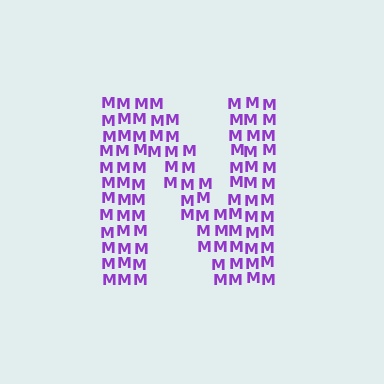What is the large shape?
The large shape is the letter N.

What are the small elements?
The small elements are letter M's.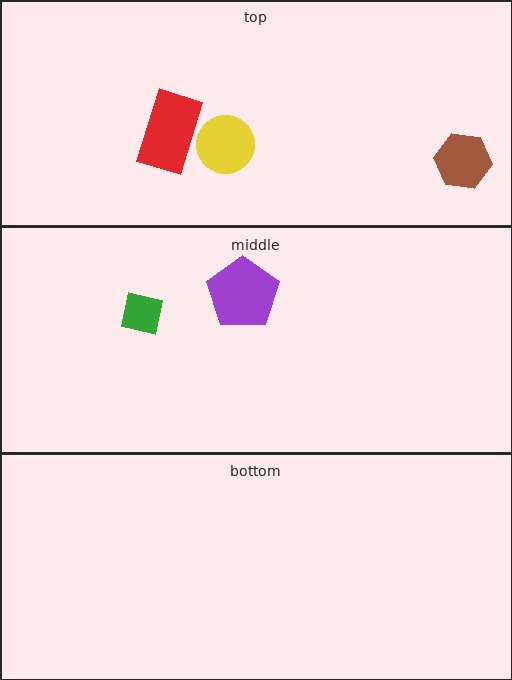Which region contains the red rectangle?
The top region.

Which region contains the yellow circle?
The top region.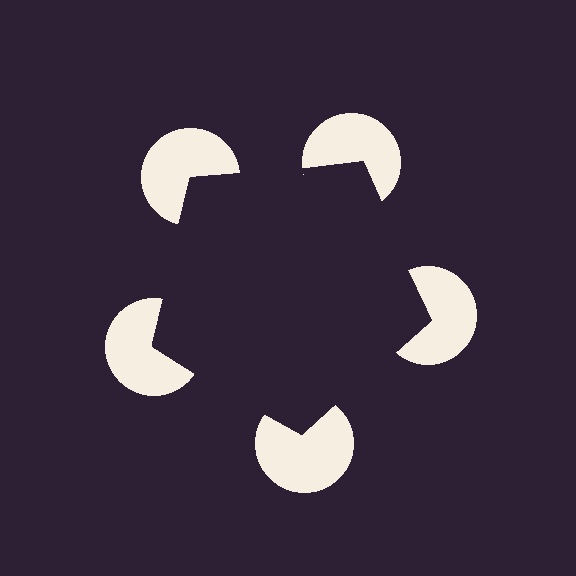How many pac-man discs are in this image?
There are 5 — one at each vertex of the illusory pentagon.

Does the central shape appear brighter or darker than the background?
It typically appears slightly darker than the background, even though no actual brightness change is drawn.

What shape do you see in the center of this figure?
An illusory pentagon — its edges are inferred from the aligned wedge cuts in the pac-man discs, not physically drawn.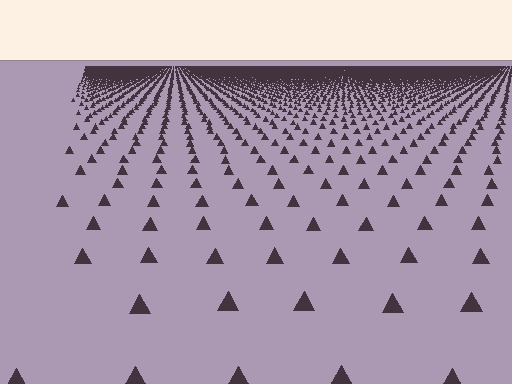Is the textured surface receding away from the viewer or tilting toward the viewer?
The surface is receding away from the viewer. Texture elements get smaller and denser toward the top.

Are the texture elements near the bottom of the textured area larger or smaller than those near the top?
Larger. Near the bottom, elements are closer to the viewer and appear at a bigger on-screen size.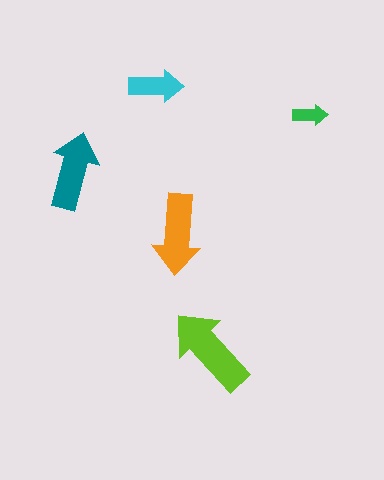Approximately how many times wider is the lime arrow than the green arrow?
About 2.5 times wider.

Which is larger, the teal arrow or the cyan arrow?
The teal one.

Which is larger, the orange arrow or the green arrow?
The orange one.